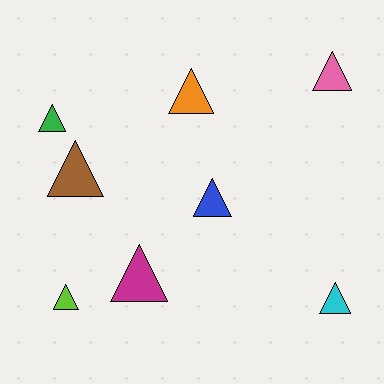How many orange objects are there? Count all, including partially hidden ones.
There is 1 orange object.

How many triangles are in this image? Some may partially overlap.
There are 8 triangles.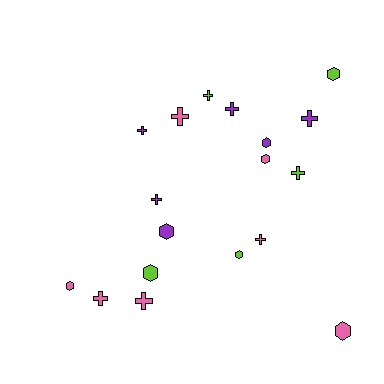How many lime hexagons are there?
There are 3 lime hexagons.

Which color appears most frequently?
Pink, with 7 objects.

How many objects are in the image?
There are 18 objects.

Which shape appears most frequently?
Cross, with 10 objects.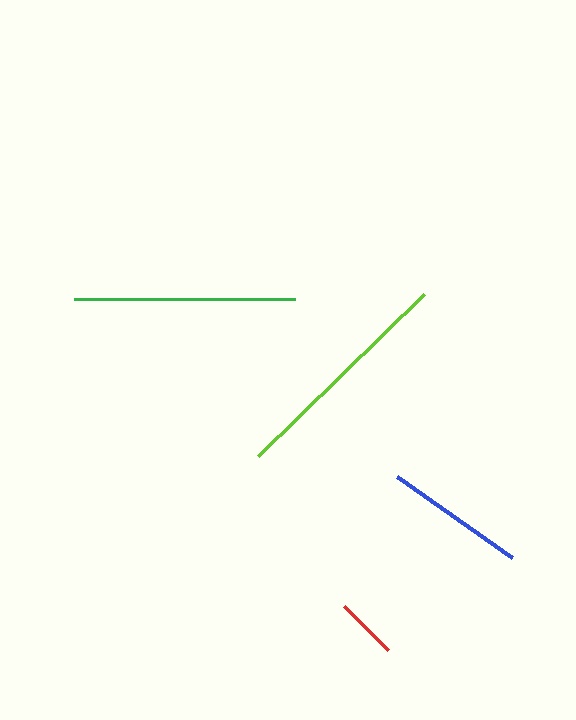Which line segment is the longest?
The lime line is the longest at approximately 231 pixels.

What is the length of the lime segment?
The lime segment is approximately 231 pixels long.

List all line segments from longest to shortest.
From longest to shortest: lime, green, blue, red.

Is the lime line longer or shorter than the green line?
The lime line is longer than the green line.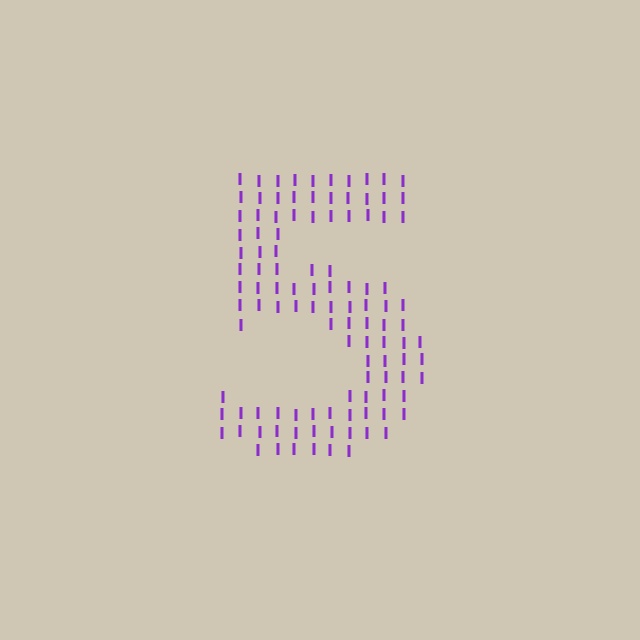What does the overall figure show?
The overall figure shows the digit 5.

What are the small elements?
The small elements are letter I's.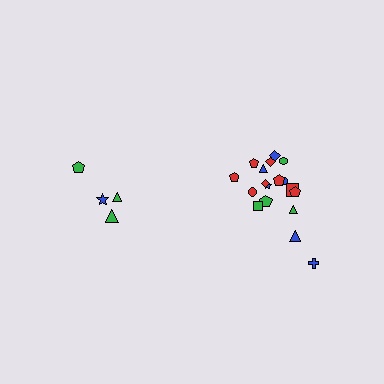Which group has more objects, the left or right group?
The right group.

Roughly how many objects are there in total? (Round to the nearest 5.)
Roughly 20 objects in total.